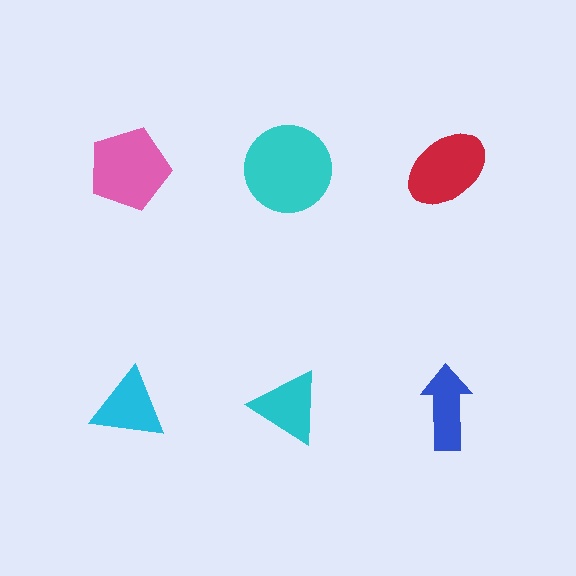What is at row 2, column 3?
A blue arrow.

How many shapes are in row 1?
3 shapes.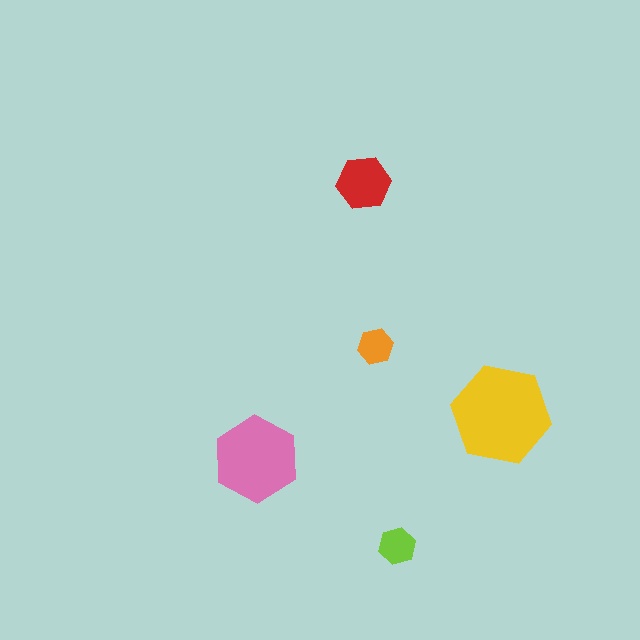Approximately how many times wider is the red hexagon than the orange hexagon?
About 1.5 times wider.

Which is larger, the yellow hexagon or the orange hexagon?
The yellow one.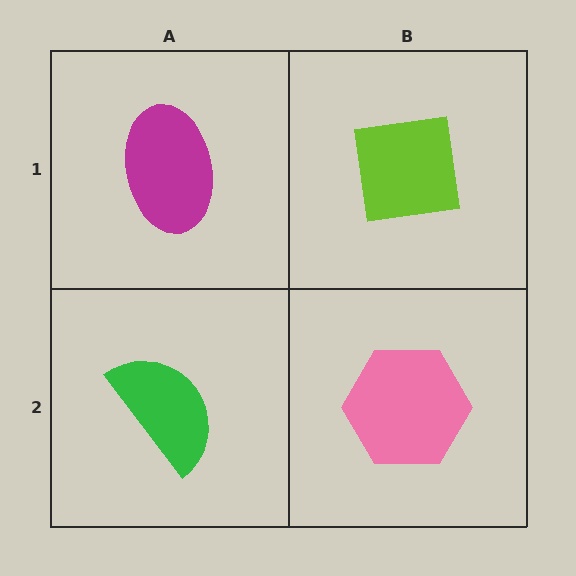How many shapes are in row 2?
2 shapes.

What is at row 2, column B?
A pink hexagon.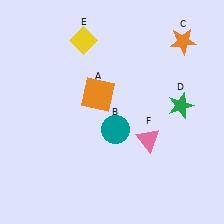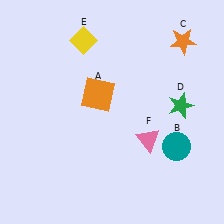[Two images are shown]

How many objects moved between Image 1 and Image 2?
1 object moved between the two images.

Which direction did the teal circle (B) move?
The teal circle (B) moved right.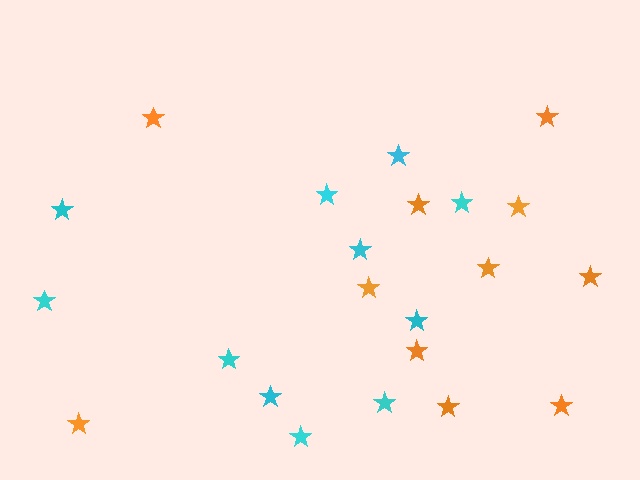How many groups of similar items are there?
There are 2 groups: one group of cyan stars (11) and one group of orange stars (11).